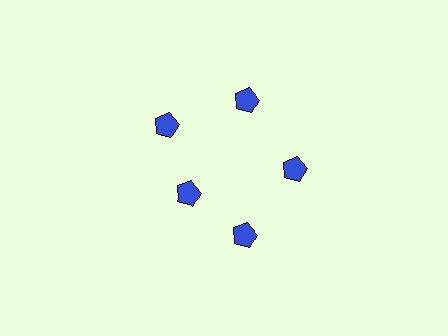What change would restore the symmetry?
The symmetry would be restored by moving it outward, back onto the ring so that all 5 pentagons sit at equal angles and equal distance from the center.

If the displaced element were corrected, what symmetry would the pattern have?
It would have 5-fold rotational symmetry — the pattern would map onto itself every 72 degrees.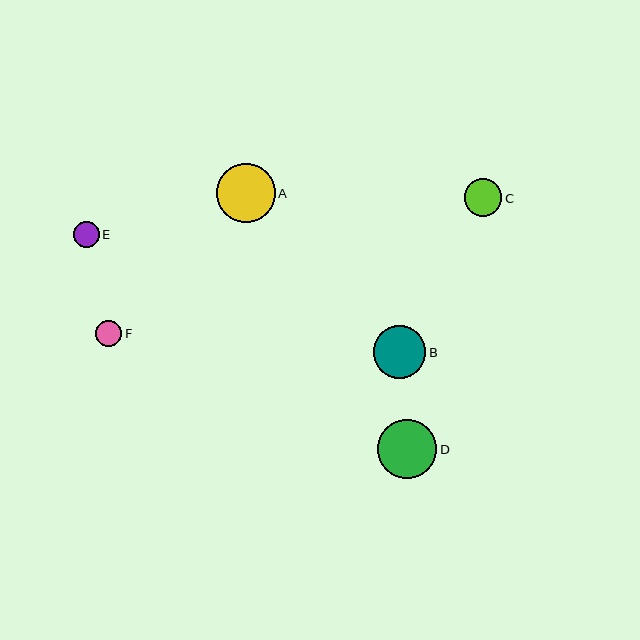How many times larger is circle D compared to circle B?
Circle D is approximately 1.1 times the size of circle B.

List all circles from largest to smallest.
From largest to smallest: A, D, B, C, F, E.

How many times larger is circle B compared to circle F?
Circle B is approximately 2.0 times the size of circle F.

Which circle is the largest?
Circle A is the largest with a size of approximately 59 pixels.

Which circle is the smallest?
Circle E is the smallest with a size of approximately 26 pixels.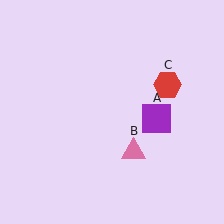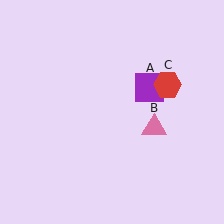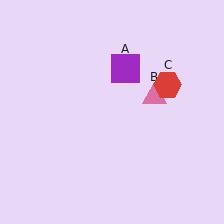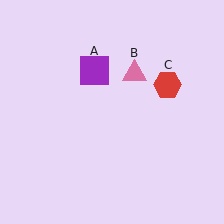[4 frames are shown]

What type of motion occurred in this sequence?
The purple square (object A), pink triangle (object B) rotated counterclockwise around the center of the scene.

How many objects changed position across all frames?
2 objects changed position: purple square (object A), pink triangle (object B).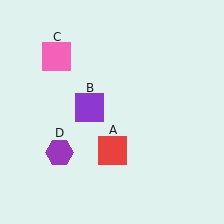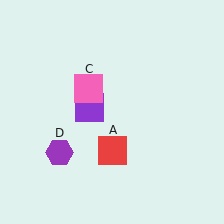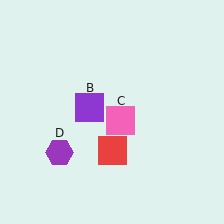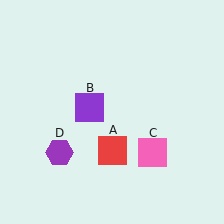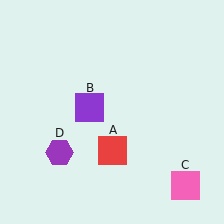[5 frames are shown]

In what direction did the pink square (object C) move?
The pink square (object C) moved down and to the right.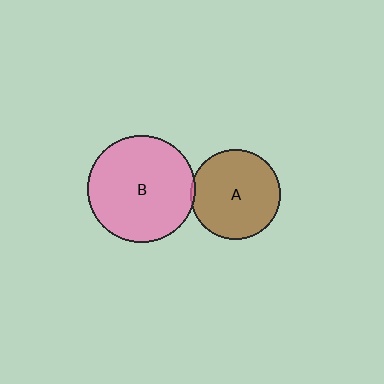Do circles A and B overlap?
Yes.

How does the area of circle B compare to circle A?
Approximately 1.4 times.